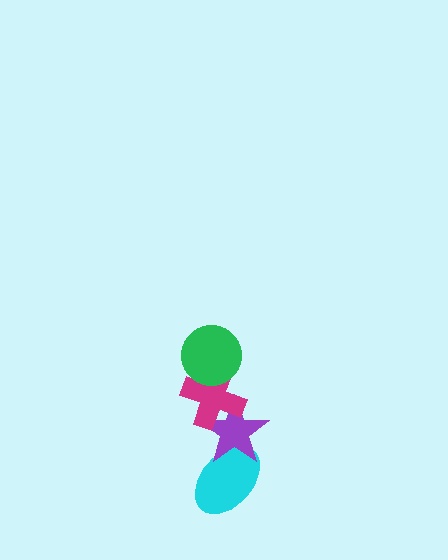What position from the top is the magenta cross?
The magenta cross is 2nd from the top.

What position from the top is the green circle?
The green circle is 1st from the top.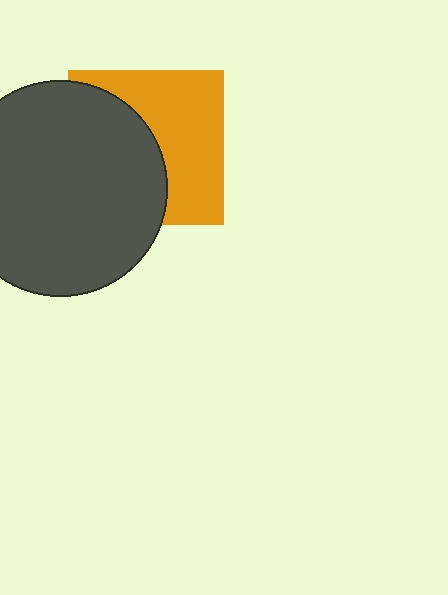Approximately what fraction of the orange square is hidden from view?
Roughly 49% of the orange square is hidden behind the dark gray circle.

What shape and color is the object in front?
The object in front is a dark gray circle.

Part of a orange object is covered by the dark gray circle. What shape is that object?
It is a square.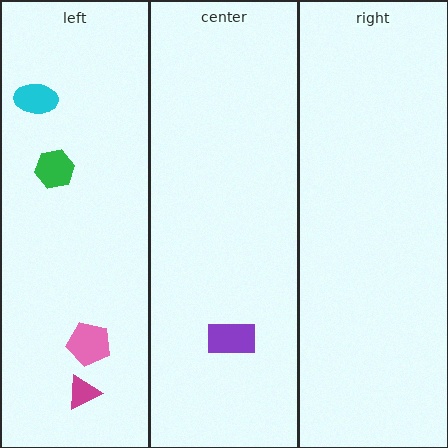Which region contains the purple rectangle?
The center region.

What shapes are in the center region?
The purple rectangle.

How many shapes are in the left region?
4.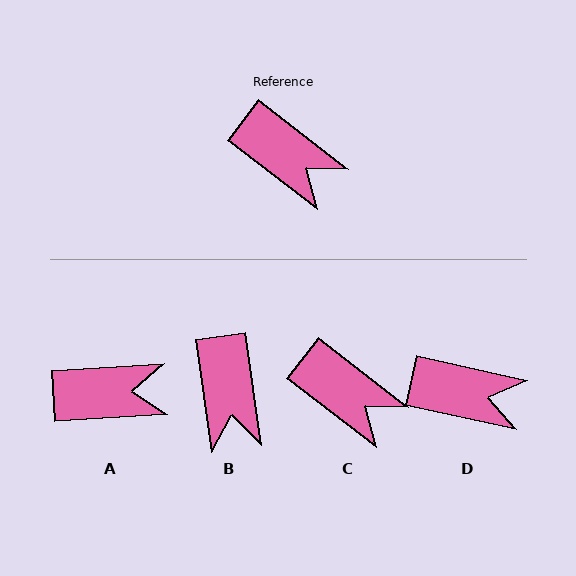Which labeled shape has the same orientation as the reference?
C.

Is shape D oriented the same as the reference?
No, it is off by about 25 degrees.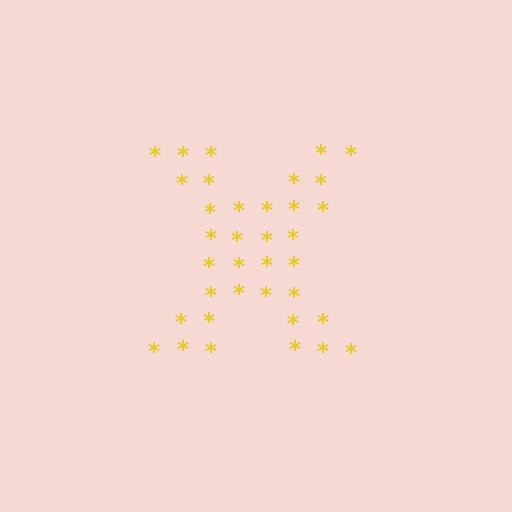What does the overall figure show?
The overall figure shows the letter X.